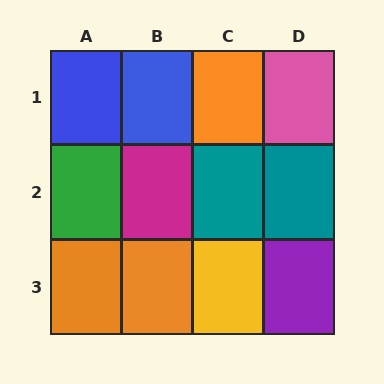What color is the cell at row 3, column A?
Orange.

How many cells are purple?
1 cell is purple.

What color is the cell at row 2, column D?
Teal.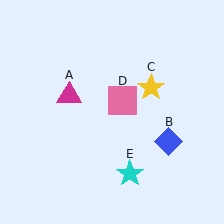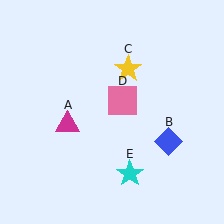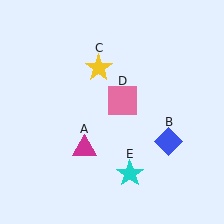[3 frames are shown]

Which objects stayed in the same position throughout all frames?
Blue diamond (object B) and pink square (object D) and cyan star (object E) remained stationary.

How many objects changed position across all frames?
2 objects changed position: magenta triangle (object A), yellow star (object C).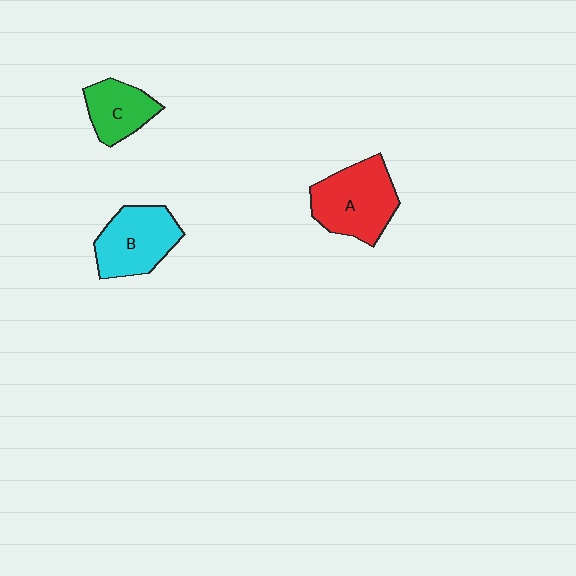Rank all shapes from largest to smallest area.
From largest to smallest: A (red), B (cyan), C (green).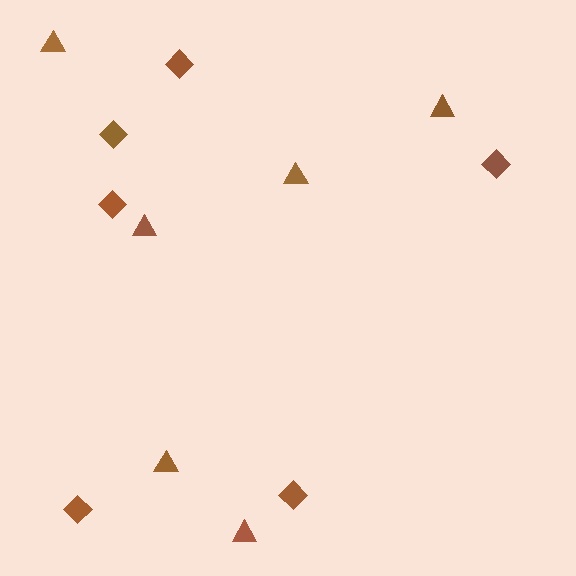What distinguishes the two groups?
There are 2 groups: one group of diamonds (6) and one group of triangles (6).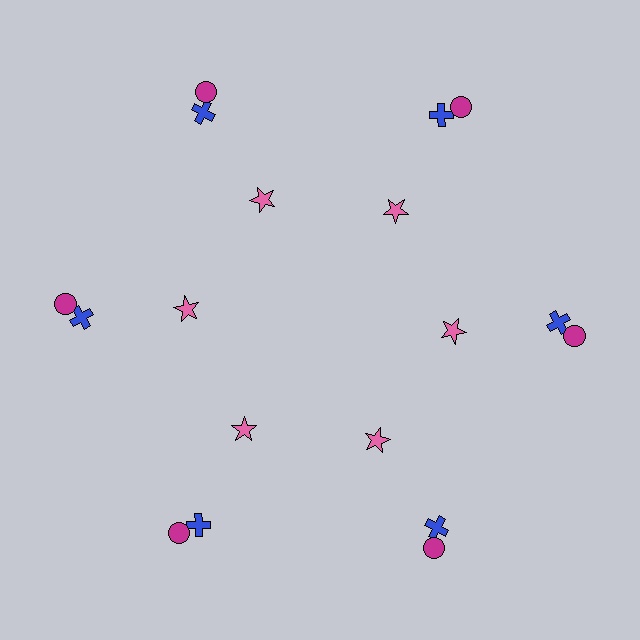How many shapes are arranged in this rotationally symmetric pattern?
There are 18 shapes, arranged in 6 groups of 3.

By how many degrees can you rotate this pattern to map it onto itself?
The pattern maps onto itself every 60 degrees of rotation.